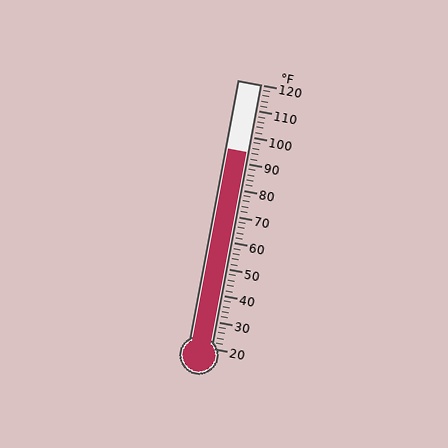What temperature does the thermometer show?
The thermometer shows approximately 94°F.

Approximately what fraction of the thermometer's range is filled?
The thermometer is filled to approximately 75% of its range.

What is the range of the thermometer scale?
The thermometer scale ranges from 20°F to 120°F.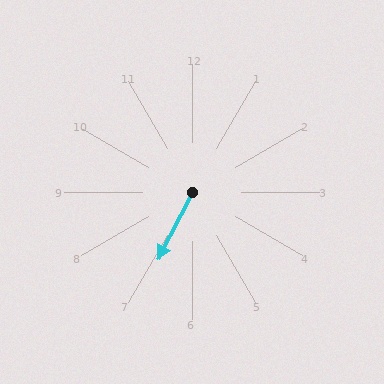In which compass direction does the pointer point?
Southwest.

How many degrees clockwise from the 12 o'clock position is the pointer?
Approximately 207 degrees.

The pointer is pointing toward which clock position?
Roughly 7 o'clock.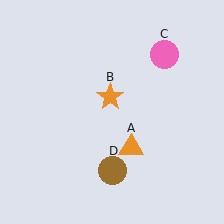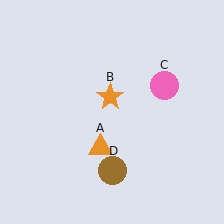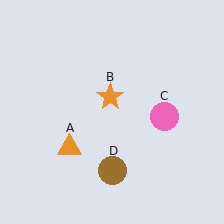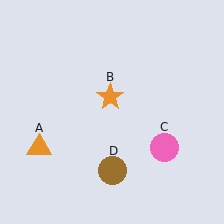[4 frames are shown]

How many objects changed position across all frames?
2 objects changed position: orange triangle (object A), pink circle (object C).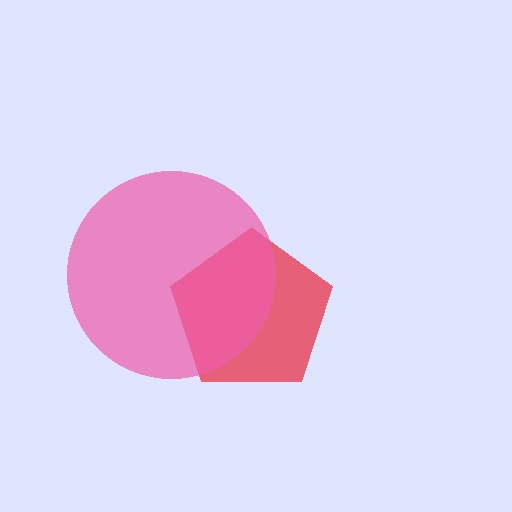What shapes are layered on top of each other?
The layered shapes are: a red pentagon, a pink circle.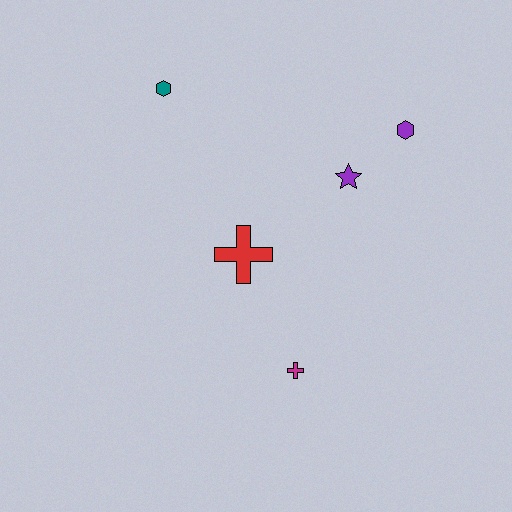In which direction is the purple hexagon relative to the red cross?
The purple hexagon is to the right of the red cross.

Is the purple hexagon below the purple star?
No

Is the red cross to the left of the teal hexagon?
No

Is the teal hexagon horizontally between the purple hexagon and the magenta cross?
No